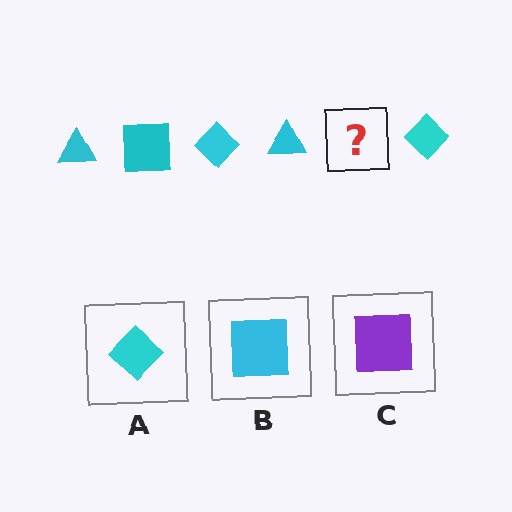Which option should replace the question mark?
Option B.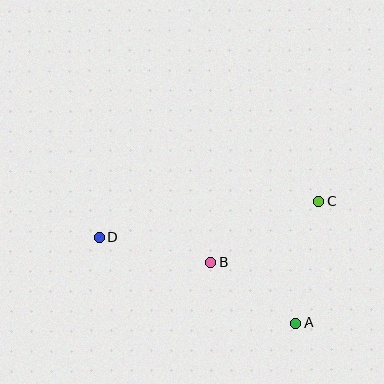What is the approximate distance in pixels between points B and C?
The distance between B and C is approximately 123 pixels.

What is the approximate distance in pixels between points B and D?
The distance between B and D is approximately 114 pixels.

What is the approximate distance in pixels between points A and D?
The distance between A and D is approximately 213 pixels.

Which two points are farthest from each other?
Points C and D are farthest from each other.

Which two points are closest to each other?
Points A and B are closest to each other.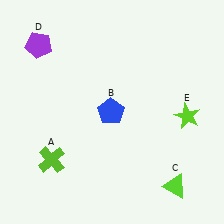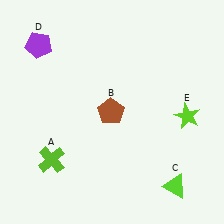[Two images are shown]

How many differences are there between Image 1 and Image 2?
There is 1 difference between the two images.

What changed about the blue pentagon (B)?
In Image 1, B is blue. In Image 2, it changed to brown.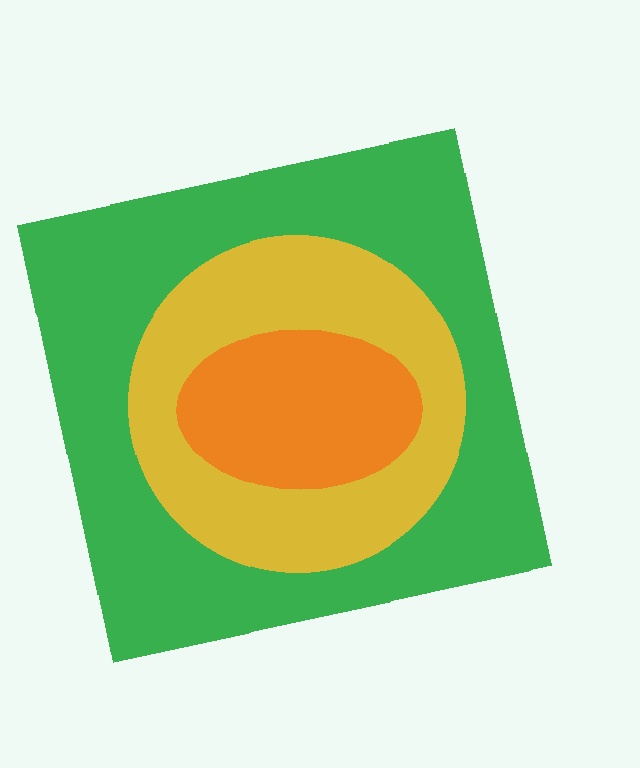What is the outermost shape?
The green square.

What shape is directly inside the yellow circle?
The orange ellipse.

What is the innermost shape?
The orange ellipse.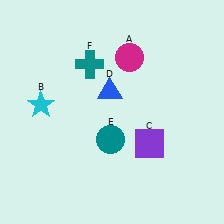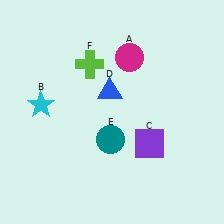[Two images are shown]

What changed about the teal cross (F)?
In Image 1, F is teal. In Image 2, it changed to lime.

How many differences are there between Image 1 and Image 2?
There is 1 difference between the two images.